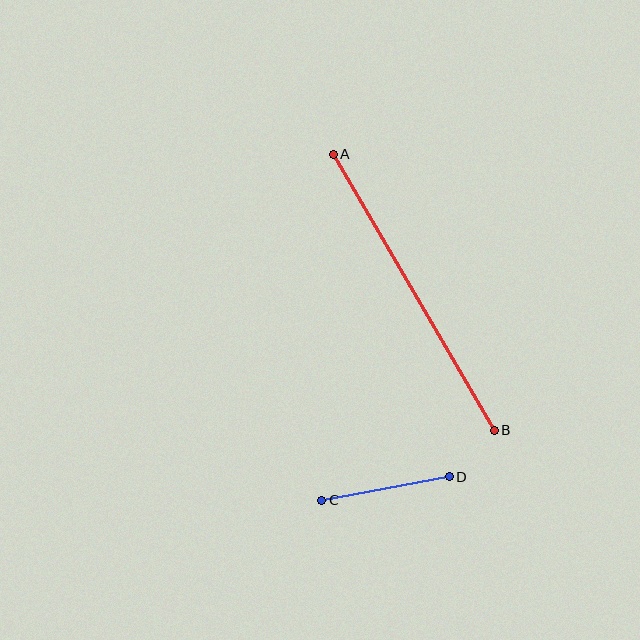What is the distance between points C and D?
The distance is approximately 130 pixels.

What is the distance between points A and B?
The distance is approximately 319 pixels.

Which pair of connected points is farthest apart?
Points A and B are farthest apart.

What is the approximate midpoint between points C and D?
The midpoint is at approximately (385, 488) pixels.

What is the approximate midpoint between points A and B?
The midpoint is at approximately (414, 292) pixels.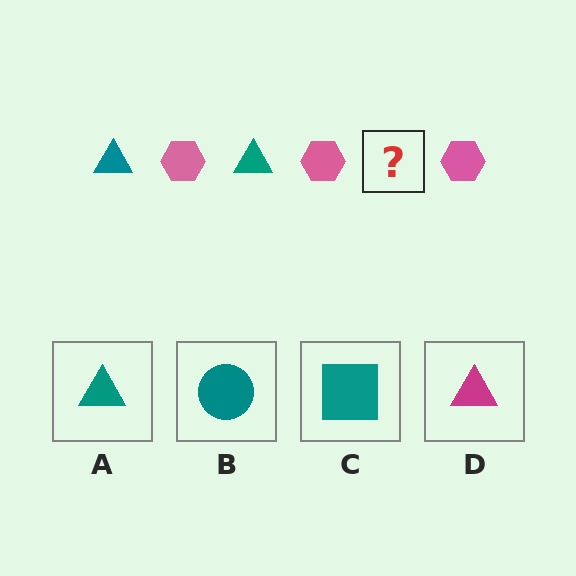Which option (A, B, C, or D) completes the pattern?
A.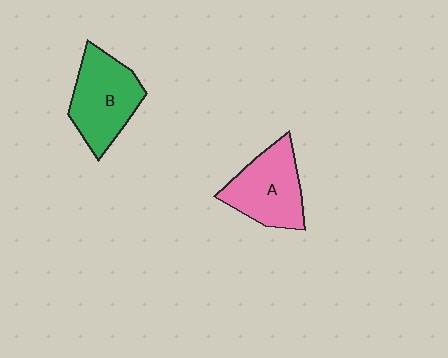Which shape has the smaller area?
Shape A (pink).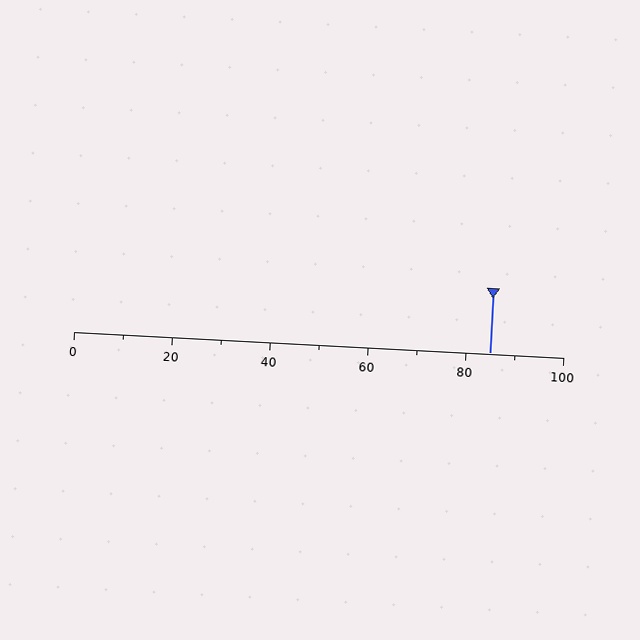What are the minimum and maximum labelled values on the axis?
The axis runs from 0 to 100.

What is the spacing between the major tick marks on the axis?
The major ticks are spaced 20 apart.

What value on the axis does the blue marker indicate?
The marker indicates approximately 85.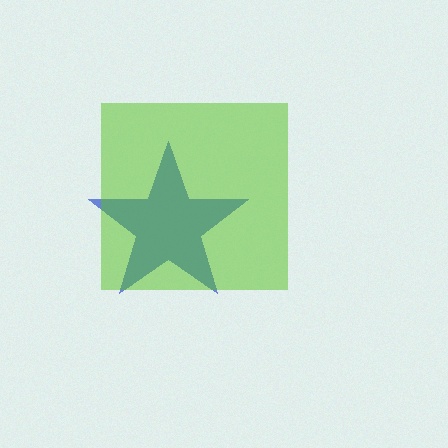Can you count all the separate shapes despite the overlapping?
Yes, there are 2 separate shapes.